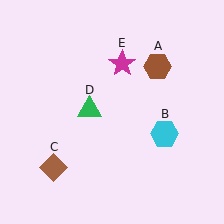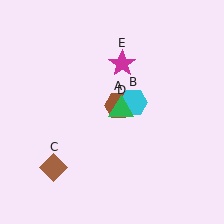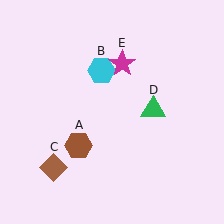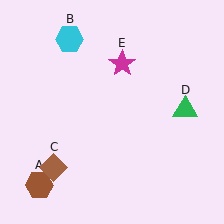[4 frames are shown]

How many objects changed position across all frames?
3 objects changed position: brown hexagon (object A), cyan hexagon (object B), green triangle (object D).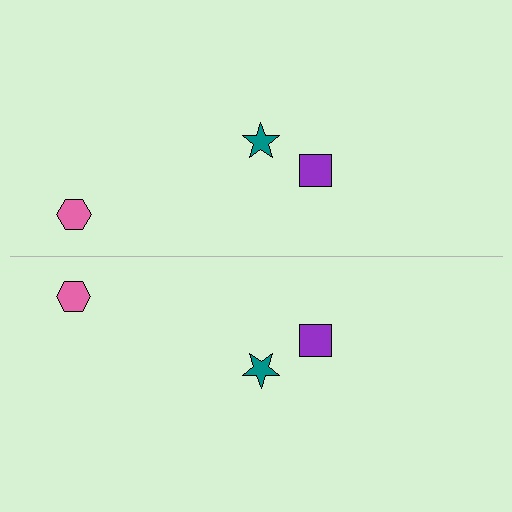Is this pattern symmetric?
Yes, this pattern has bilateral (reflection) symmetry.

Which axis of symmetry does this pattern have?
The pattern has a horizontal axis of symmetry running through the center of the image.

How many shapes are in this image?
There are 6 shapes in this image.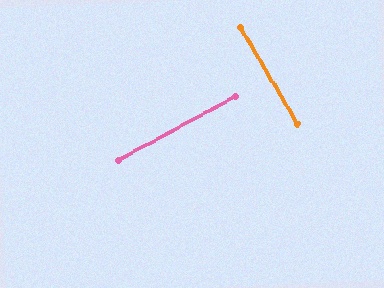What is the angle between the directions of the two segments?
Approximately 89 degrees.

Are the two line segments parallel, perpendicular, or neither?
Perpendicular — they meet at approximately 89°.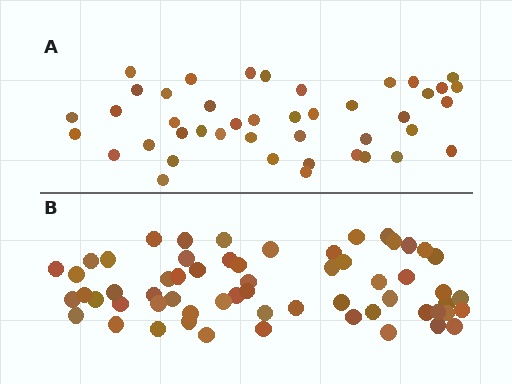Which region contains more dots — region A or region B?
Region B (the bottom region) has more dots.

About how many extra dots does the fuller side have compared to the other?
Region B has approximately 15 more dots than region A.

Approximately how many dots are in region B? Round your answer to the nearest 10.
About 60 dots.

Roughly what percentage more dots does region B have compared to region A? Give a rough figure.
About 40% more.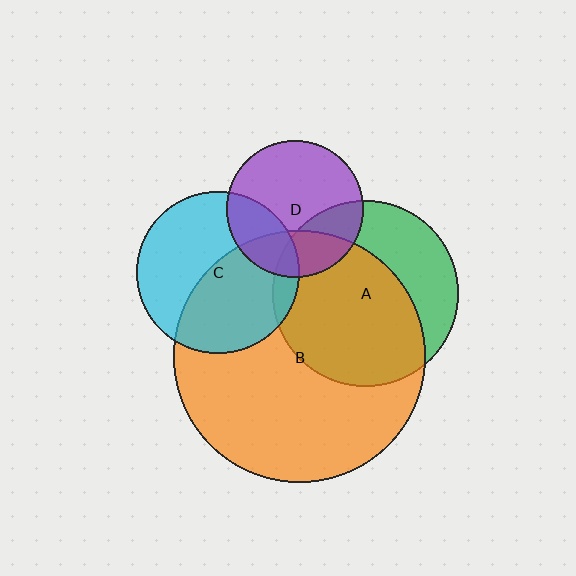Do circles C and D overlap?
Yes.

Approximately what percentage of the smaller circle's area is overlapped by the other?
Approximately 25%.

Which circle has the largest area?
Circle B (orange).